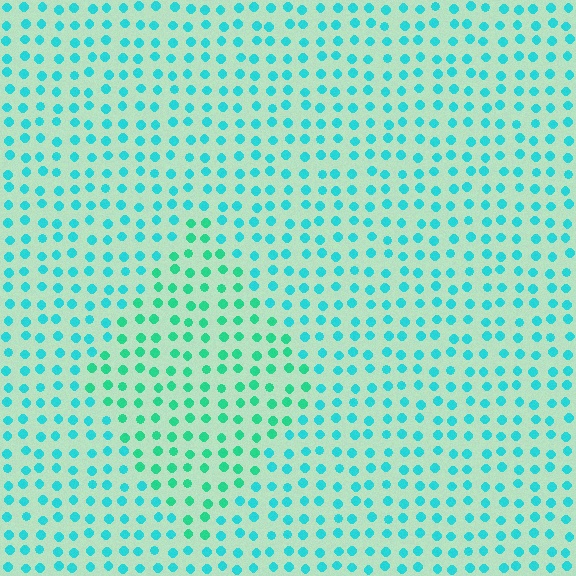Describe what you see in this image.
The image is filled with small cyan elements in a uniform arrangement. A diamond-shaped region is visible where the elements are tinted to a slightly different hue, forming a subtle color boundary.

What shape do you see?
I see a diamond.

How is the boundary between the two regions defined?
The boundary is defined purely by a slight shift in hue (about 26 degrees). Spacing, size, and orientation are identical on both sides.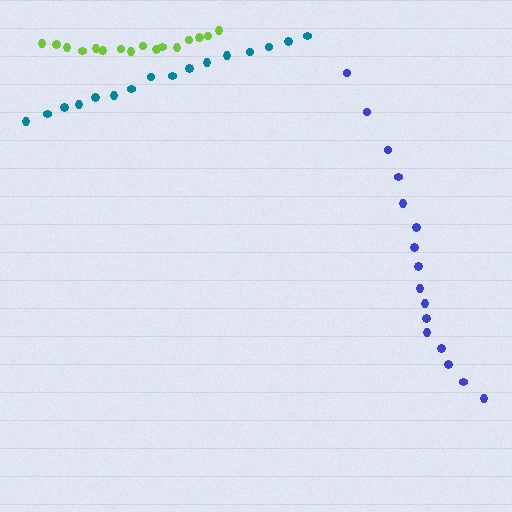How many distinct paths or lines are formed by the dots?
There are 3 distinct paths.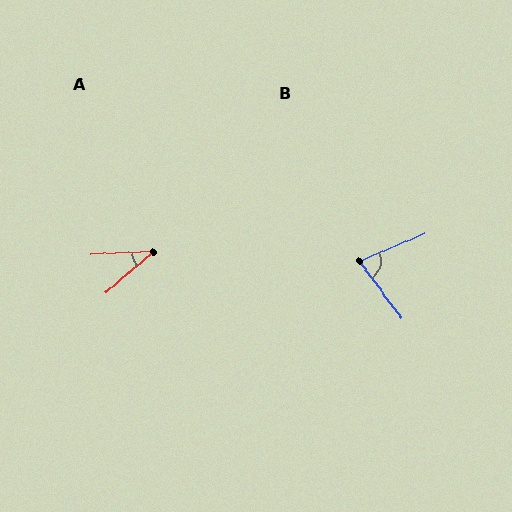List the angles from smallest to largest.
A (38°), B (76°).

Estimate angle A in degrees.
Approximately 38 degrees.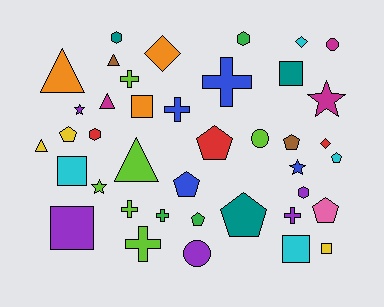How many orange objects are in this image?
There are 3 orange objects.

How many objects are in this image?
There are 40 objects.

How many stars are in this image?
There are 4 stars.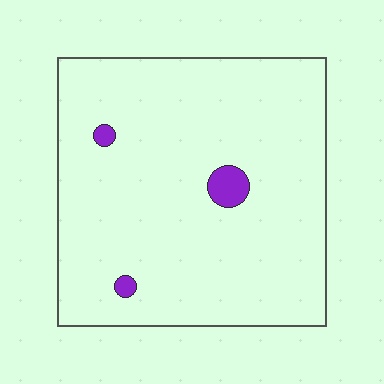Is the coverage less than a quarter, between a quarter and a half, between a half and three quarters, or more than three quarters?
Less than a quarter.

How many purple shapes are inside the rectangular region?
3.